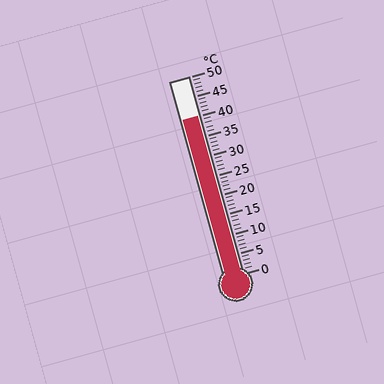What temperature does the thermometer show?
The thermometer shows approximately 40°C.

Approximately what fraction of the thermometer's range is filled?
The thermometer is filled to approximately 80% of its range.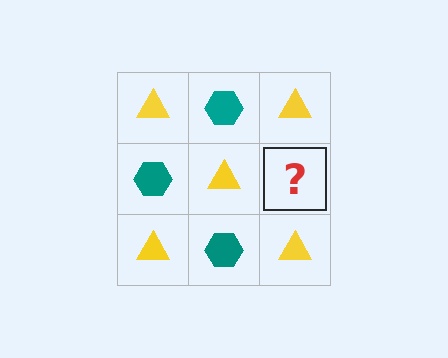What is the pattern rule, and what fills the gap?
The rule is that it alternates yellow triangle and teal hexagon in a checkerboard pattern. The gap should be filled with a teal hexagon.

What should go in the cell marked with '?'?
The missing cell should contain a teal hexagon.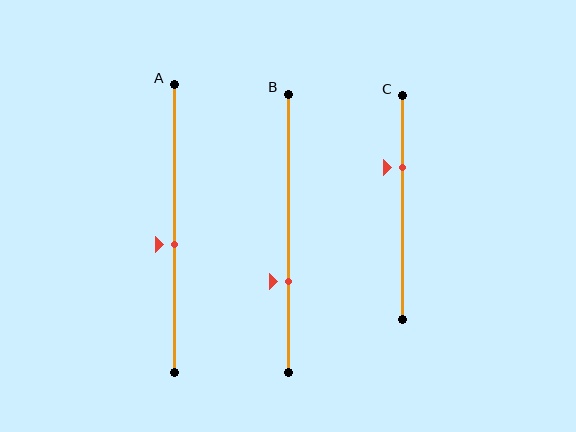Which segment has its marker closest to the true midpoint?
Segment A has its marker closest to the true midpoint.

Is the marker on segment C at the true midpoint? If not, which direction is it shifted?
No, the marker on segment C is shifted upward by about 18% of the segment length.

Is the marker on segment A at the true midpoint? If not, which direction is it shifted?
No, the marker on segment A is shifted downward by about 6% of the segment length.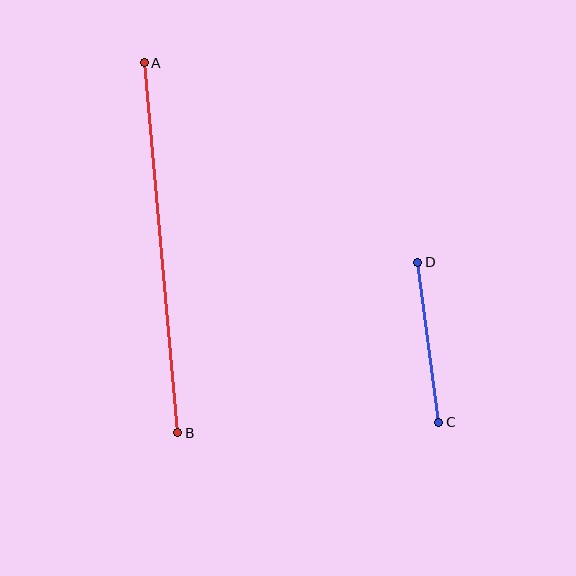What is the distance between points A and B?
The distance is approximately 372 pixels.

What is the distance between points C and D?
The distance is approximately 162 pixels.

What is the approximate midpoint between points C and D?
The midpoint is at approximately (428, 342) pixels.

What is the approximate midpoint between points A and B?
The midpoint is at approximately (161, 248) pixels.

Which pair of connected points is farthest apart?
Points A and B are farthest apart.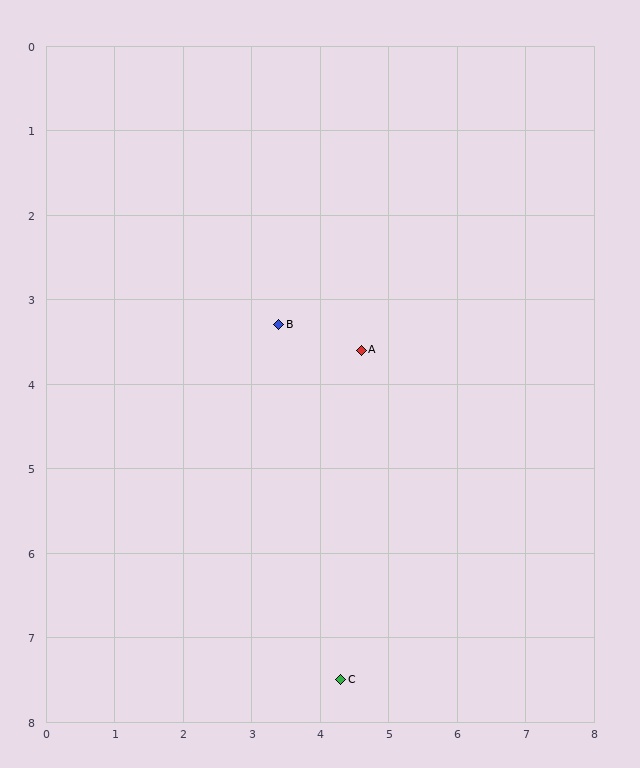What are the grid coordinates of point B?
Point B is at approximately (3.4, 3.3).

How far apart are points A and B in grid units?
Points A and B are about 1.2 grid units apart.